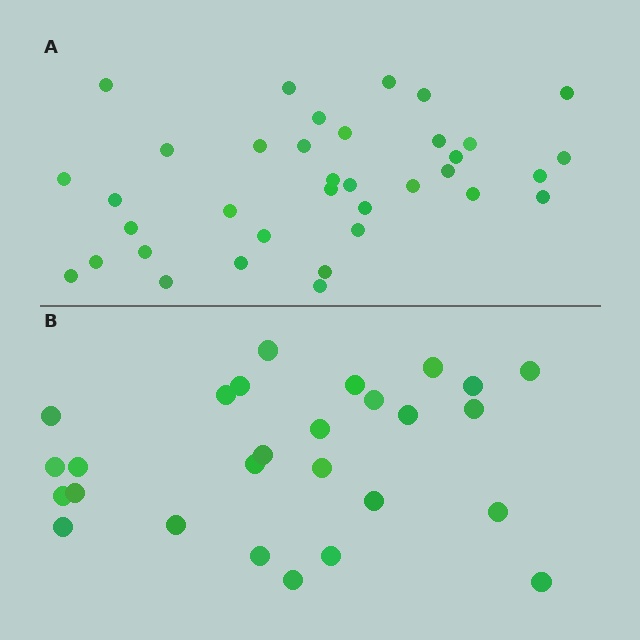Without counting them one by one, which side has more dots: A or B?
Region A (the top region) has more dots.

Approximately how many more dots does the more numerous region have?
Region A has roughly 8 or so more dots than region B.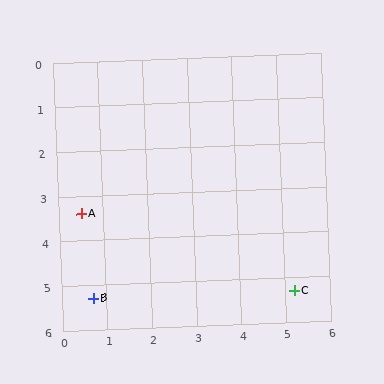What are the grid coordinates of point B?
Point B is at approximately (0.7, 5.3).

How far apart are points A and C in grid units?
Points A and C are about 5.1 grid units apart.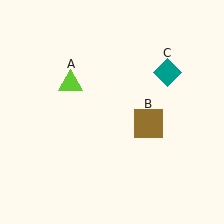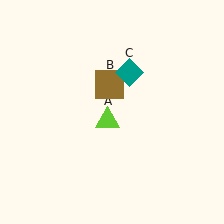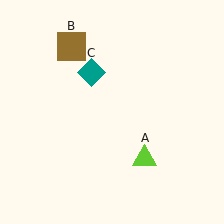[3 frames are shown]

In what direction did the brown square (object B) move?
The brown square (object B) moved up and to the left.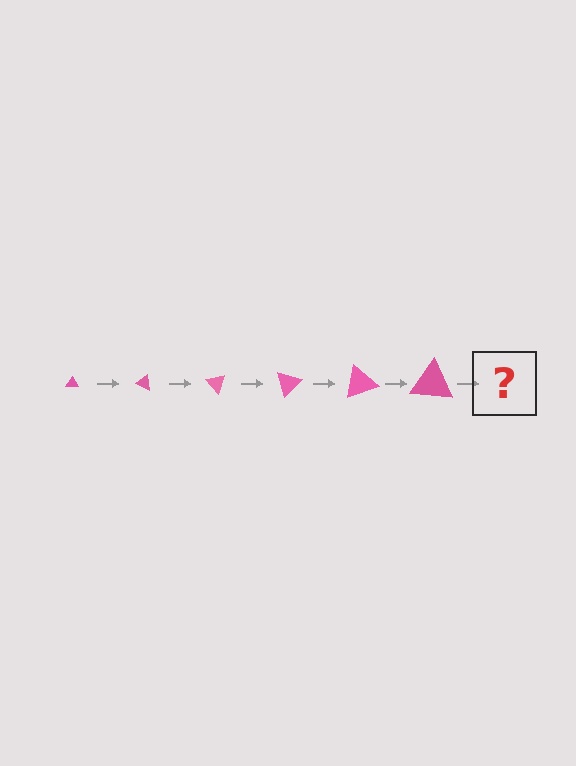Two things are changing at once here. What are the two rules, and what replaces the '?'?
The two rules are that the triangle grows larger each step and it rotates 25 degrees each step. The '?' should be a triangle, larger than the previous one and rotated 150 degrees from the start.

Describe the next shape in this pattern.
It should be a triangle, larger than the previous one and rotated 150 degrees from the start.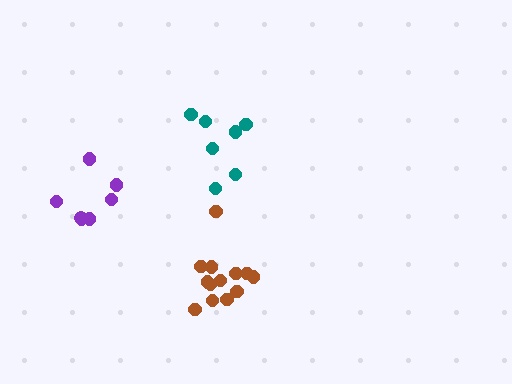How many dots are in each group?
Group 1: 7 dots, Group 2: 7 dots, Group 3: 13 dots (27 total).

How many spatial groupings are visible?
There are 3 spatial groupings.